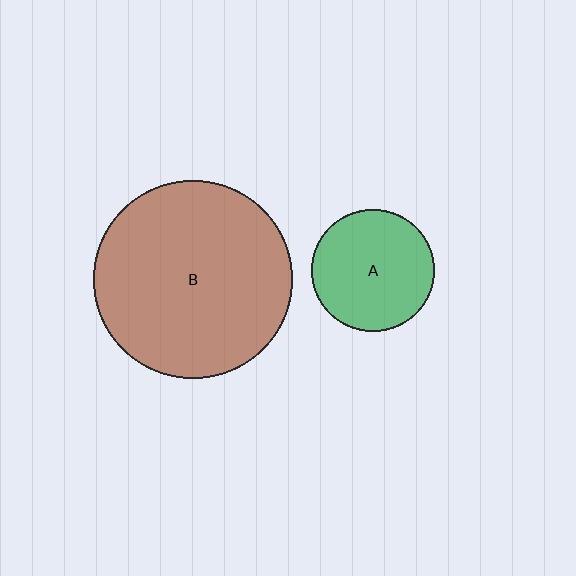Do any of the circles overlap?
No, none of the circles overlap.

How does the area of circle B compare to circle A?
Approximately 2.6 times.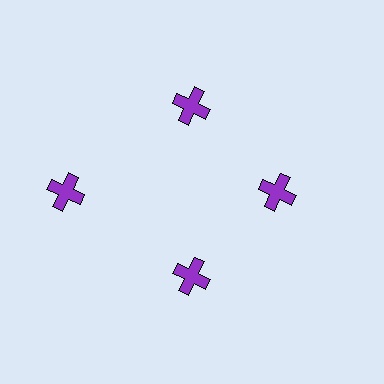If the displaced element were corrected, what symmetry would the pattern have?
It would have 4-fold rotational symmetry — the pattern would map onto itself every 90 degrees.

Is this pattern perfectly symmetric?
No. The 4 purple crosses are arranged in a ring, but one element near the 9 o'clock position is pushed outward from the center, breaking the 4-fold rotational symmetry.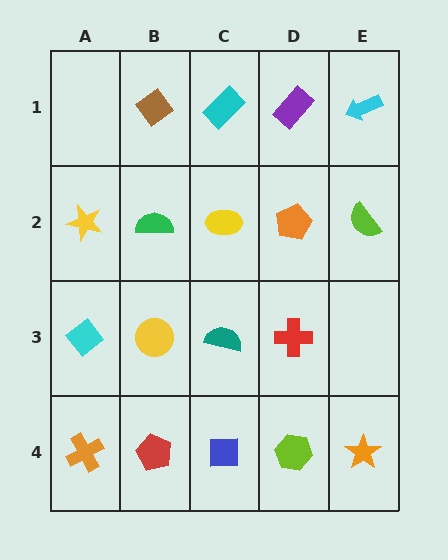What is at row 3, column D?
A red cross.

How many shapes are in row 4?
5 shapes.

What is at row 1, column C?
A cyan rectangle.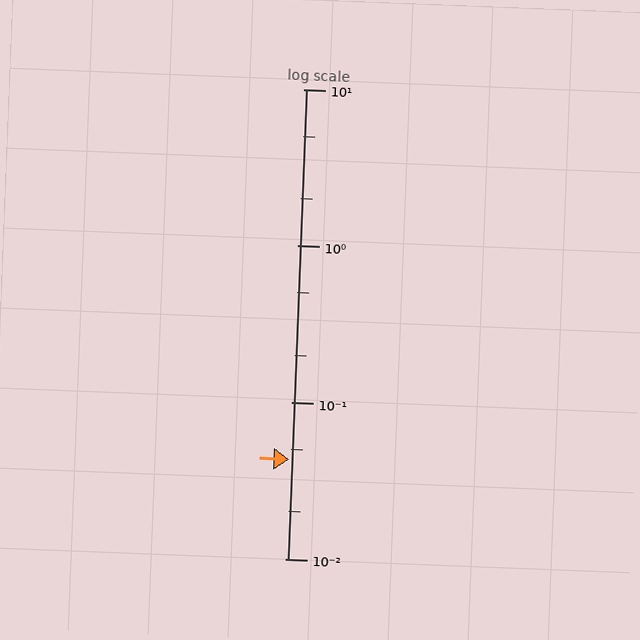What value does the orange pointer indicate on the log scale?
The pointer indicates approximately 0.043.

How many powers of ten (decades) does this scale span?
The scale spans 3 decades, from 0.01 to 10.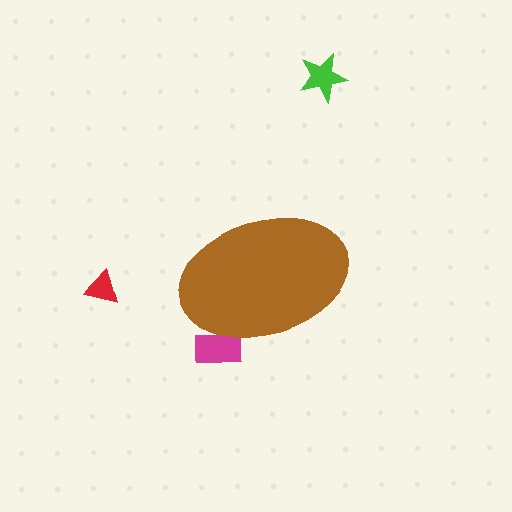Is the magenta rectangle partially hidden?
Yes, the magenta rectangle is partially hidden behind the brown ellipse.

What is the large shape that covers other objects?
A brown ellipse.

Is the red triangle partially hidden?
No, the red triangle is fully visible.